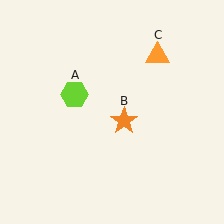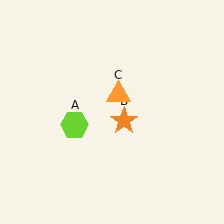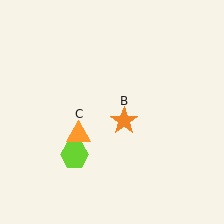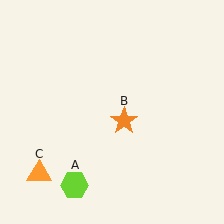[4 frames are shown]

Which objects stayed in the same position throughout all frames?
Orange star (object B) remained stationary.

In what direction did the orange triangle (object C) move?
The orange triangle (object C) moved down and to the left.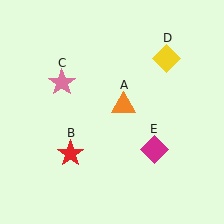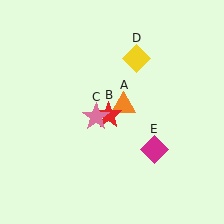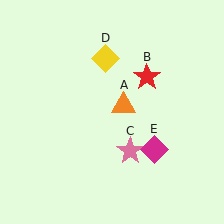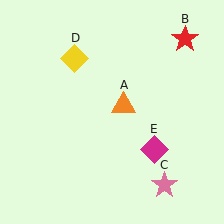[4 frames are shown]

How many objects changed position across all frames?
3 objects changed position: red star (object B), pink star (object C), yellow diamond (object D).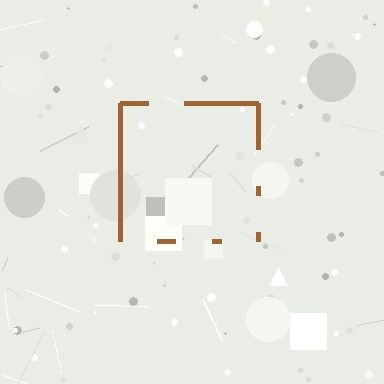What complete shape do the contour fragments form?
The contour fragments form a square.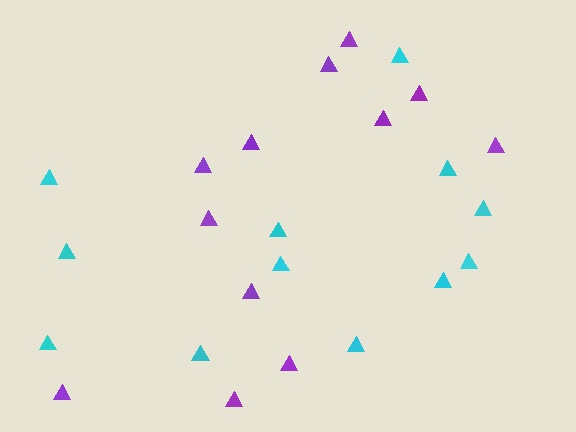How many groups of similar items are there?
There are 2 groups: one group of purple triangles (12) and one group of cyan triangles (12).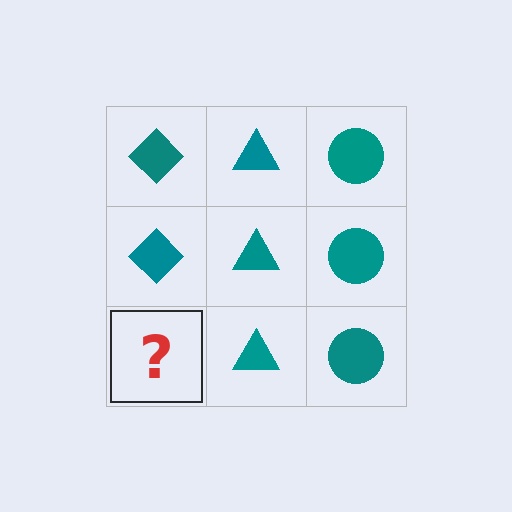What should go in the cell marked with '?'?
The missing cell should contain a teal diamond.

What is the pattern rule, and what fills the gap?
The rule is that each column has a consistent shape. The gap should be filled with a teal diamond.